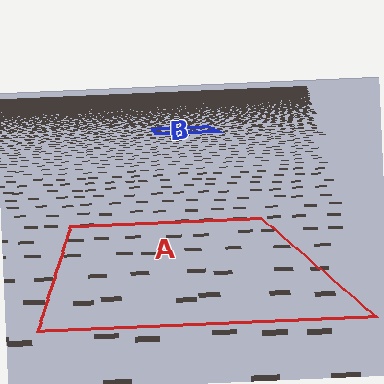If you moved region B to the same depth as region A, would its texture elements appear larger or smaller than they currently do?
They would appear larger. At a closer depth, the same texture elements are projected at a bigger on-screen size.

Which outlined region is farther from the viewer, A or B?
Region B is farther from the viewer — the texture elements inside it appear smaller and more densely packed.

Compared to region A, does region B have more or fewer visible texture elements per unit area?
Region B has more texture elements per unit area — they are packed more densely because it is farther away.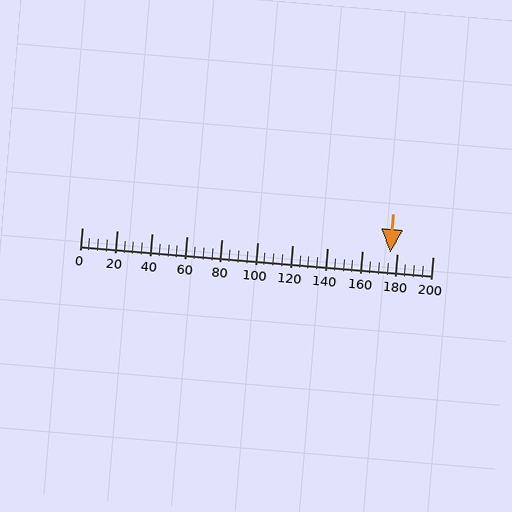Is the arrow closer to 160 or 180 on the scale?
The arrow is closer to 180.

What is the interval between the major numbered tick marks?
The major tick marks are spaced 20 units apart.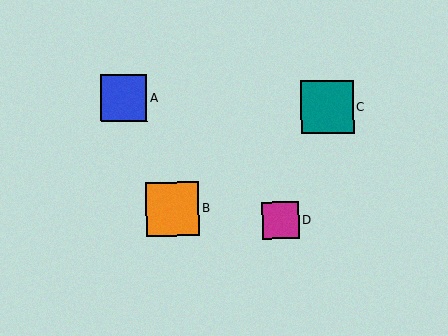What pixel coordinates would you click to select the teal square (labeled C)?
Click at (327, 107) to select the teal square C.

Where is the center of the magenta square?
The center of the magenta square is at (281, 221).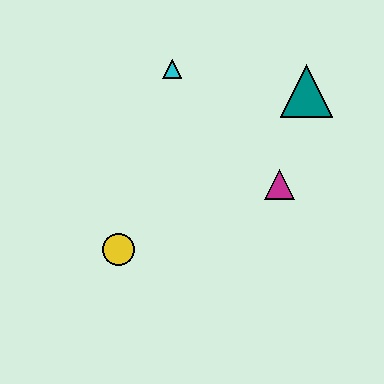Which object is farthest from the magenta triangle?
The yellow circle is farthest from the magenta triangle.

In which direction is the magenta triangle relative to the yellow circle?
The magenta triangle is to the right of the yellow circle.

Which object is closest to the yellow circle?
The magenta triangle is closest to the yellow circle.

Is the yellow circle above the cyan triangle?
No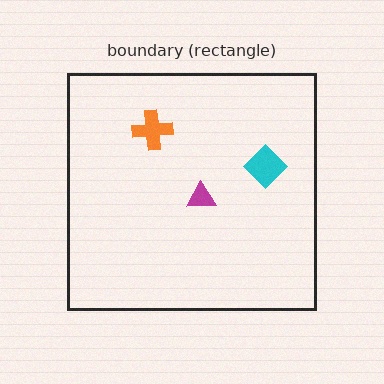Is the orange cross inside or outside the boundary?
Inside.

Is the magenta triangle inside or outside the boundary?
Inside.